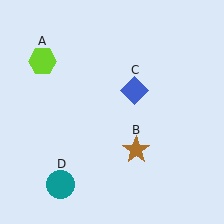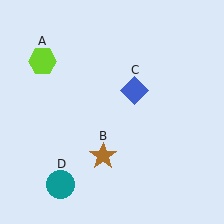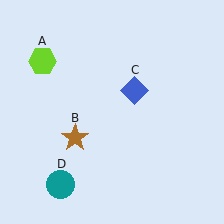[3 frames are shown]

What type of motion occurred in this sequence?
The brown star (object B) rotated clockwise around the center of the scene.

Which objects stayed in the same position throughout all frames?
Lime hexagon (object A) and blue diamond (object C) and teal circle (object D) remained stationary.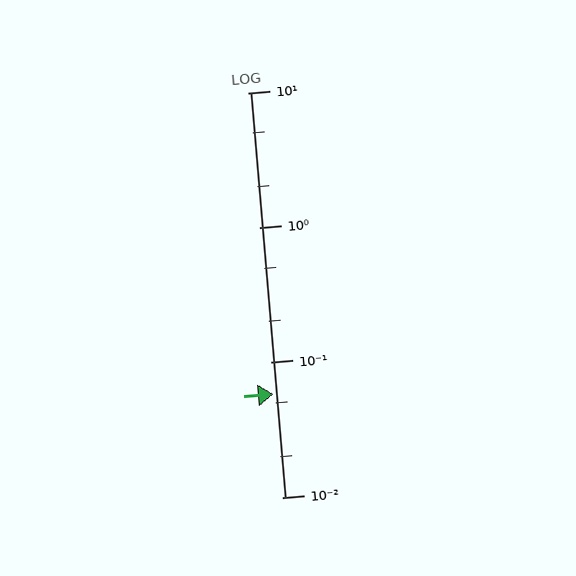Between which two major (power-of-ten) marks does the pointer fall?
The pointer is between 0.01 and 0.1.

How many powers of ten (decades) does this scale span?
The scale spans 3 decades, from 0.01 to 10.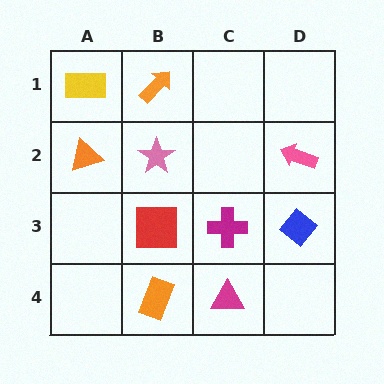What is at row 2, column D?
A pink arrow.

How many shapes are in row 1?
2 shapes.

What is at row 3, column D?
A blue diamond.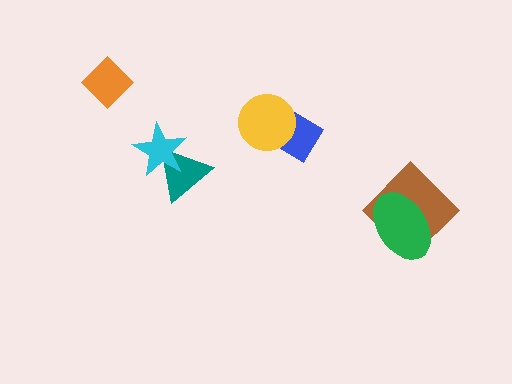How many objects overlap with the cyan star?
1 object overlaps with the cyan star.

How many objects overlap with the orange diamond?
0 objects overlap with the orange diamond.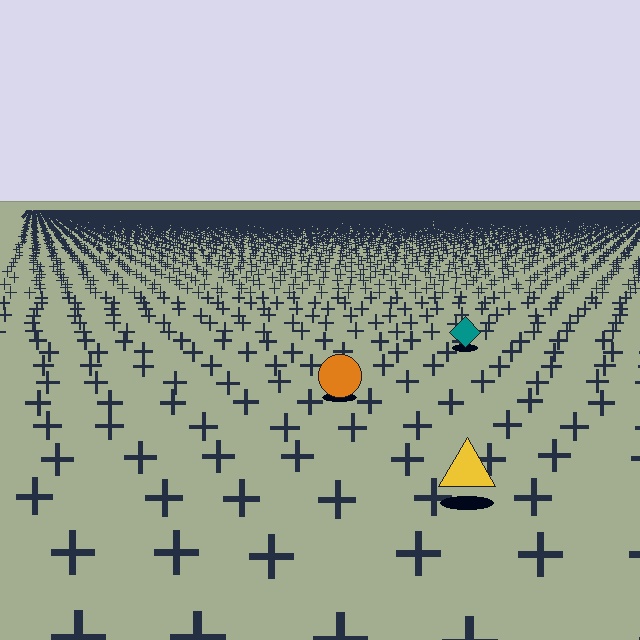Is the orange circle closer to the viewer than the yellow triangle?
No. The yellow triangle is closer — you can tell from the texture gradient: the ground texture is coarser near it.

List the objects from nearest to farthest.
From nearest to farthest: the yellow triangle, the orange circle, the teal diamond.